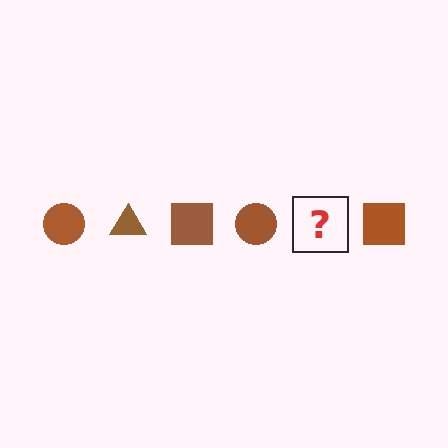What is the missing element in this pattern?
The missing element is a brown triangle.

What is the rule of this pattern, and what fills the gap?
The rule is that the pattern cycles through circle, triangle, square shapes in brown. The gap should be filled with a brown triangle.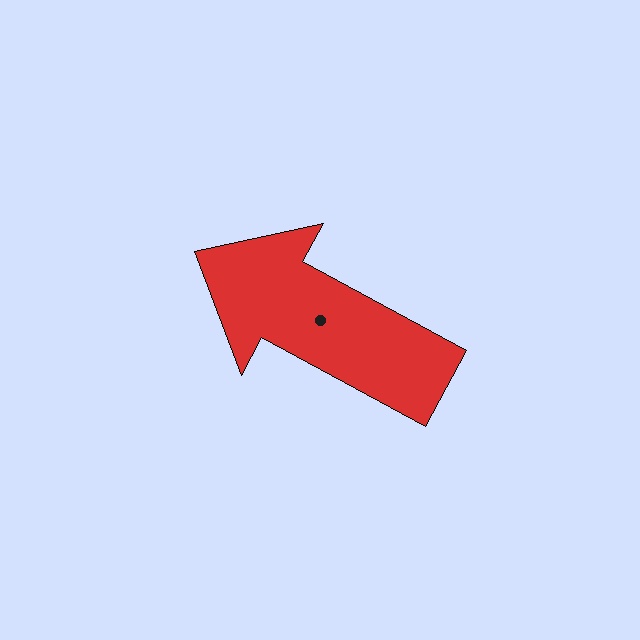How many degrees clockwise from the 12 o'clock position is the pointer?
Approximately 298 degrees.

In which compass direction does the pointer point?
Northwest.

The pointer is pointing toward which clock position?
Roughly 10 o'clock.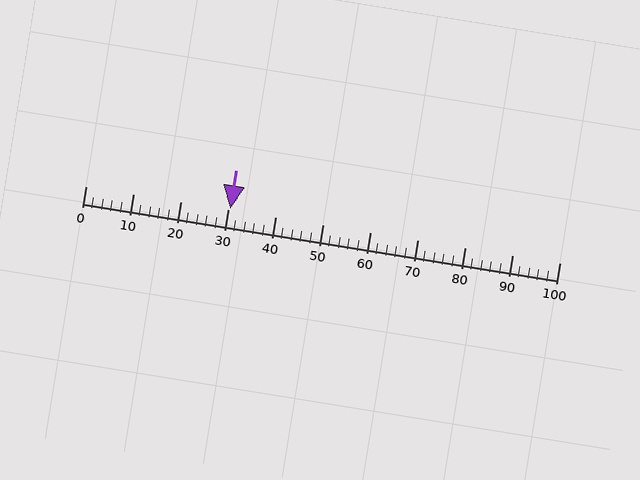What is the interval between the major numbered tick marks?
The major tick marks are spaced 10 units apart.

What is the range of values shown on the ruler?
The ruler shows values from 0 to 100.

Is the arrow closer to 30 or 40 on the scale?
The arrow is closer to 30.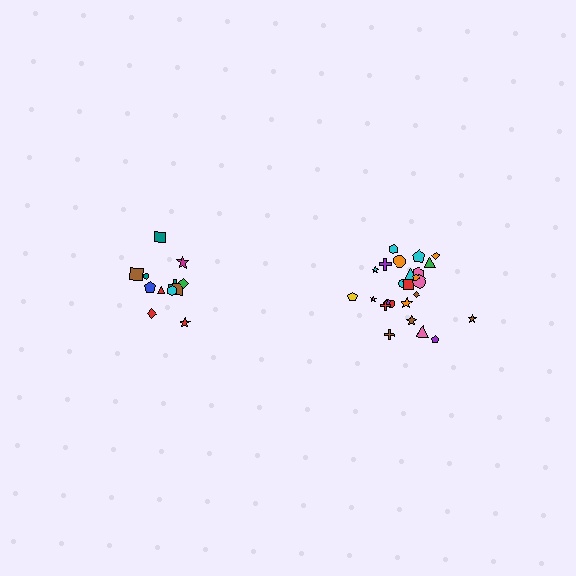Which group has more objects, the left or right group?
The right group.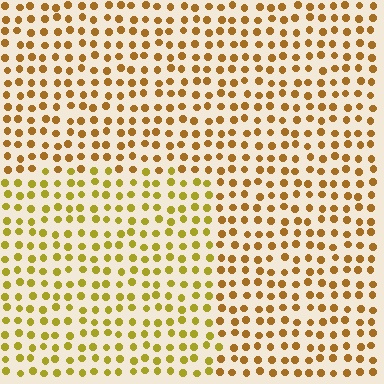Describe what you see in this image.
The image is filled with small brown elements in a uniform arrangement. A rectangle-shaped region is visible where the elements are tinted to a slightly different hue, forming a subtle color boundary.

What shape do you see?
I see a rectangle.